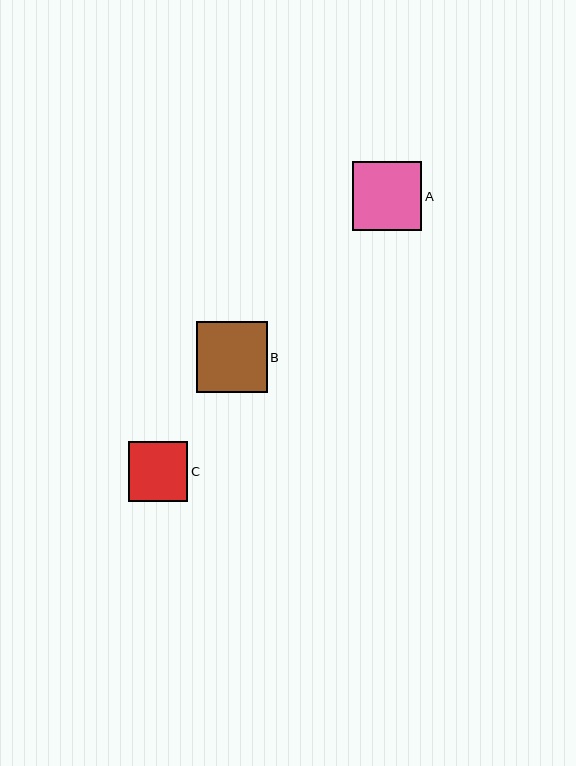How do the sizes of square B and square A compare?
Square B and square A are approximately the same size.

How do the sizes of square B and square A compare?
Square B and square A are approximately the same size.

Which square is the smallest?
Square C is the smallest with a size of approximately 59 pixels.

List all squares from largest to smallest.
From largest to smallest: B, A, C.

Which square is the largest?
Square B is the largest with a size of approximately 71 pixels.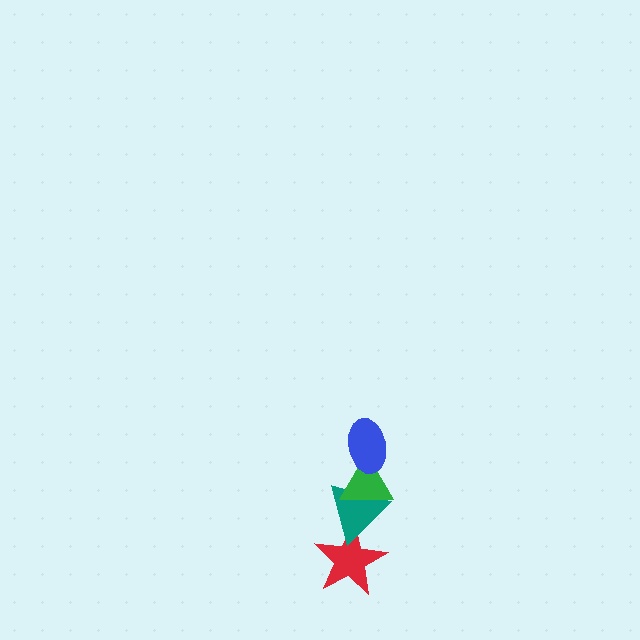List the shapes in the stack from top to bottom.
From top to bottom: the blue ellipse, the green triangle, the teal triangle, the red star.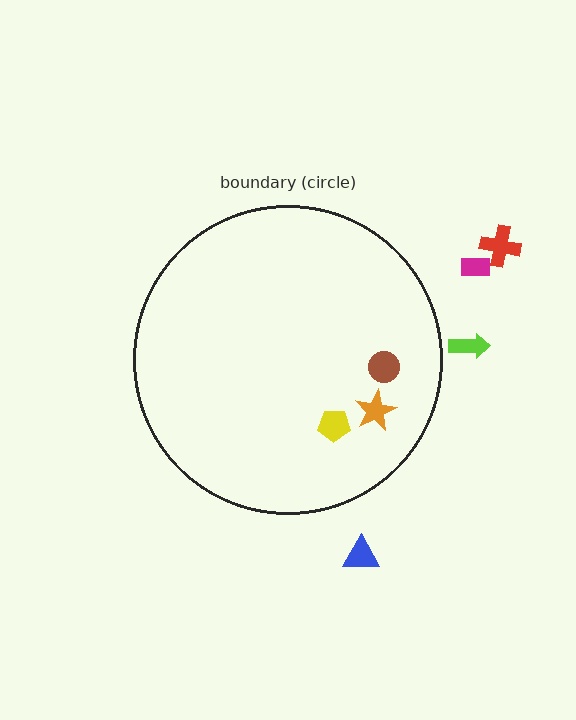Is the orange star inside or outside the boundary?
Inside.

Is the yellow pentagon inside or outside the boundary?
Inside.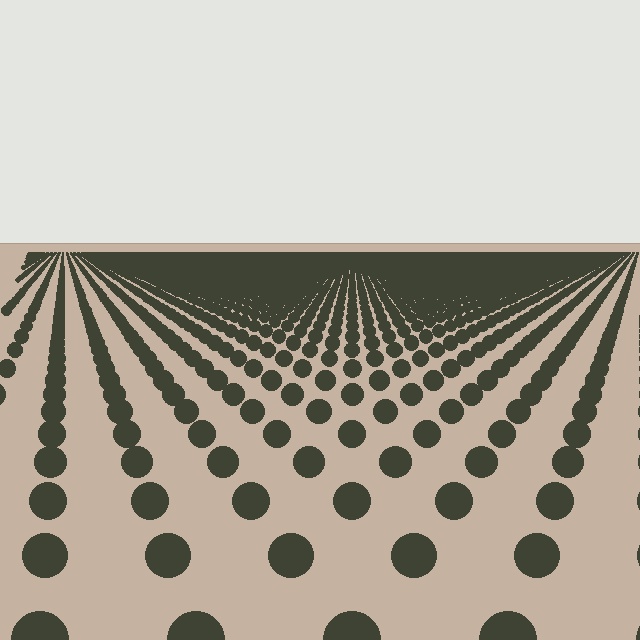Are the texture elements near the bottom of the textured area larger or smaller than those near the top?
Larger. Near the bottom, elements are closer to the viewer and appear at a bigger on-screen size.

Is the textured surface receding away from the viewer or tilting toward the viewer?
The surface is receding away from the viewer. Texture elements get smaller and denser toward the top.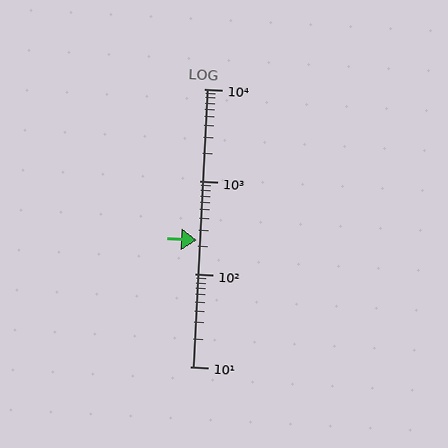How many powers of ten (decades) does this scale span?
The scale spans 3 decades, from 10 to 10000.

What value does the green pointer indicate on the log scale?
The pointer indicates approximately 230.